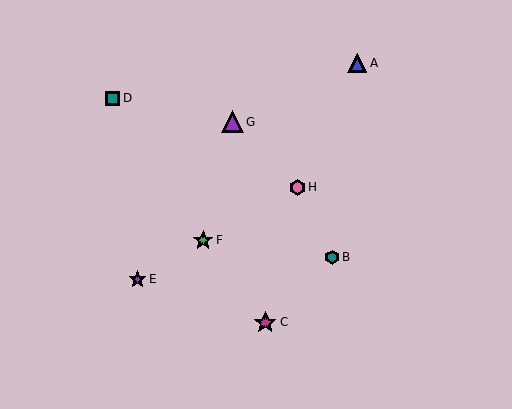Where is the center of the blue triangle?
The center of the blue triangle is at (357, 63).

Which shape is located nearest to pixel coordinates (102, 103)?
The teal square (labeled D) at (113, 98) is nearest to that location.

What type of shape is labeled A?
Shape A is a blue triangle.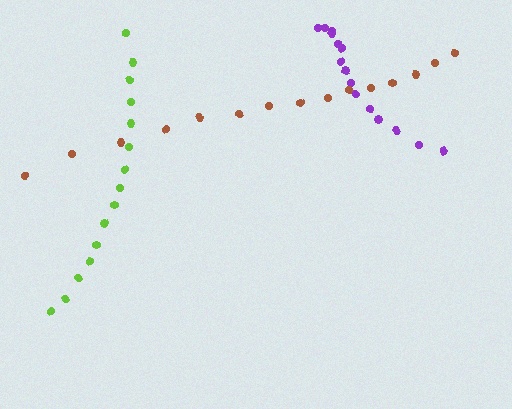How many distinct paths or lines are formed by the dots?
There are 3 distinct paths.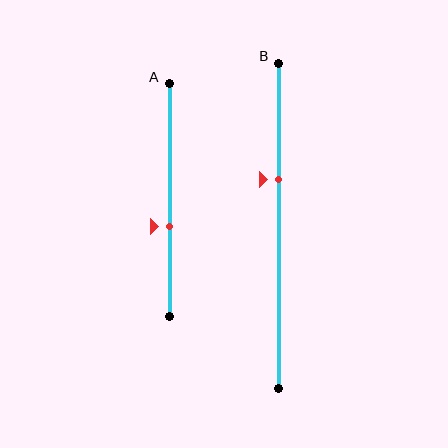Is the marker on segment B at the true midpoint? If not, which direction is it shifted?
No, the marker on segment B is shifted upward by about 14% of the segment length.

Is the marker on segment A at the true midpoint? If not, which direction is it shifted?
No, the marker on segment A is shifted downward by about 11% of the segment length.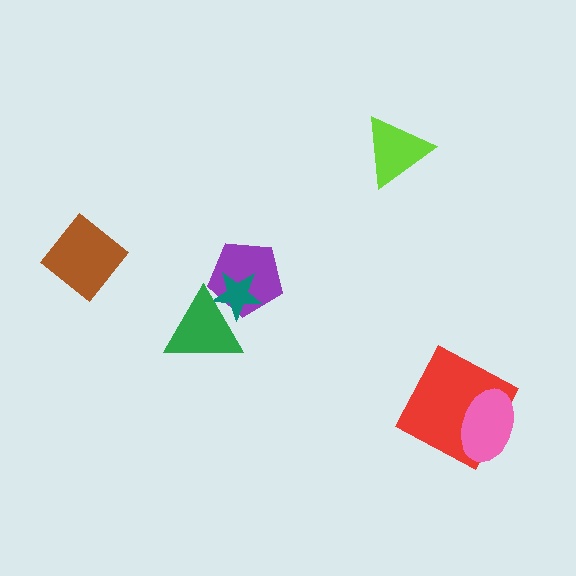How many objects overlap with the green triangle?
2 objects overlap with the green triangle.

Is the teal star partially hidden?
Yes, it is partially covered by another shape.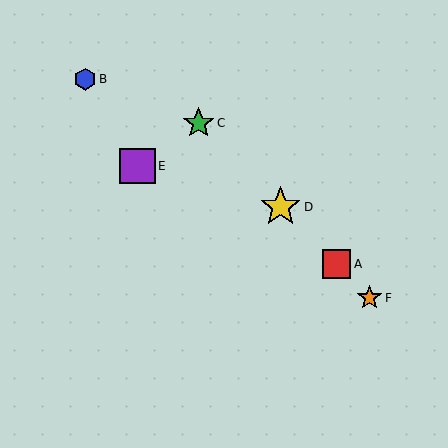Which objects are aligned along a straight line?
Objects A, C, D, F are aligned along a straight line.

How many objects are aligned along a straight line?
4 objects (A, C, D, F) are aligned along a straight line.